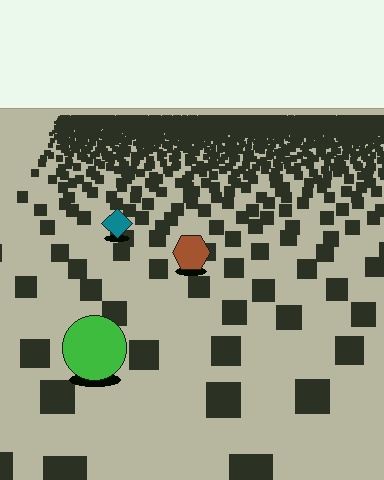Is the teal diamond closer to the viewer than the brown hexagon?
No. The brown hexagon is closer — you can tell from the texture gradient: the ground texture is coarser near it.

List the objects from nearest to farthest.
From nearest to farthest: the green circle, the brown hexagon, the teal diamond.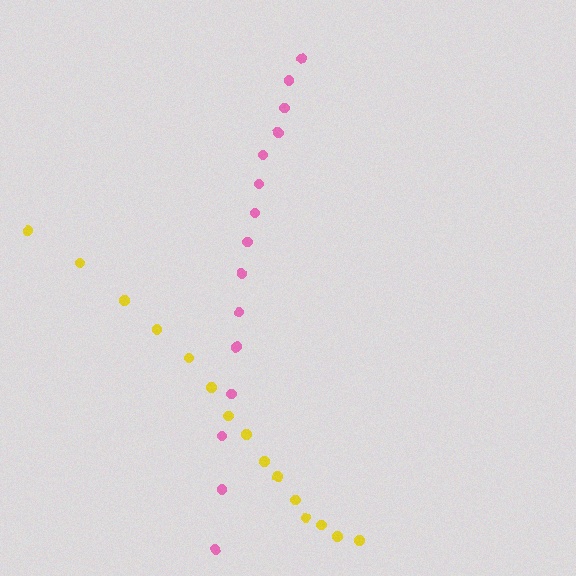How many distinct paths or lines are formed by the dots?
There are 2 distinct paths.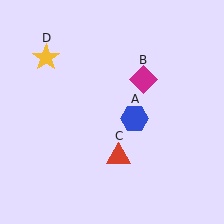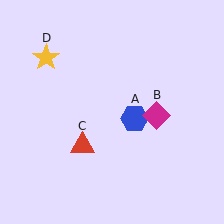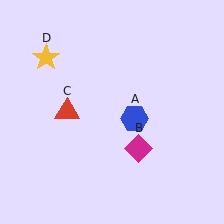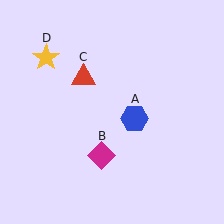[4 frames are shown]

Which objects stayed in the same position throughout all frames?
Blue hexagon (object A) and yellow star (object D) remained stationary.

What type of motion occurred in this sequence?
The magenta diamond (object B), red triangle (object C) rotated clockwise around the center of the scene.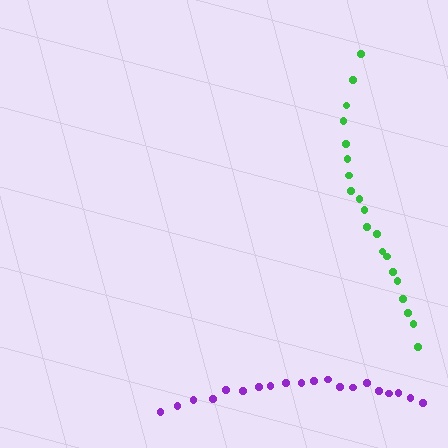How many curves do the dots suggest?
There are 2 distinct paths.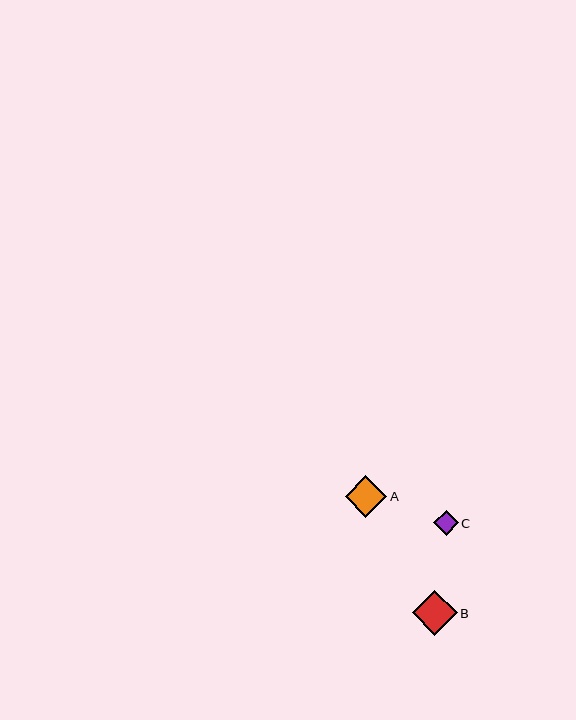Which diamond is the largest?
Diamond B is the largest with a size of approximately 45 pixels.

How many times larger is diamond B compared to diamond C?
Diamond B is approximately 1.8 times the size of diamond C.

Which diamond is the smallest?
Diamond C is the smallest with a size of approximately 25 pixels.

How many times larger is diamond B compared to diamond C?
Diamond B is approximately 1.8 times the size of diamond C.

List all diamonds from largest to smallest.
From largest to smallest: B, A, C.